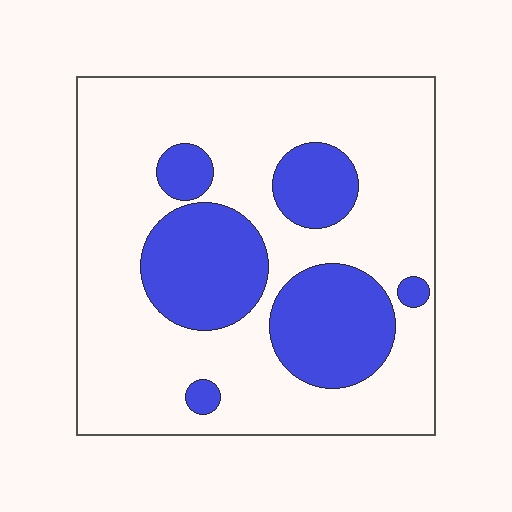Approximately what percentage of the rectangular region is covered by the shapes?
Approximately 30%.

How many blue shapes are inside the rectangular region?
6.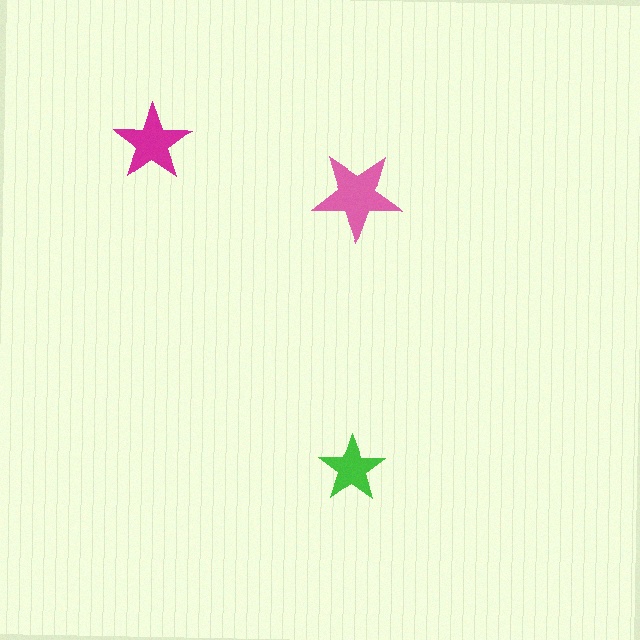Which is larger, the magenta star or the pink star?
The pink one.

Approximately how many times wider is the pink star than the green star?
About 1.5 times wider.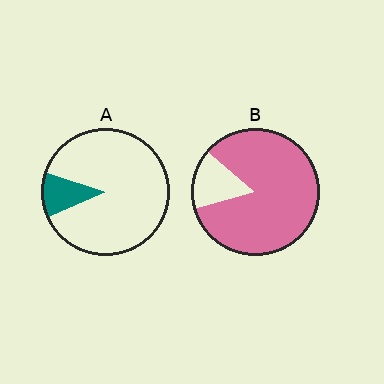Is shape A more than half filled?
No.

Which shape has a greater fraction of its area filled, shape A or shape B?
Shape B.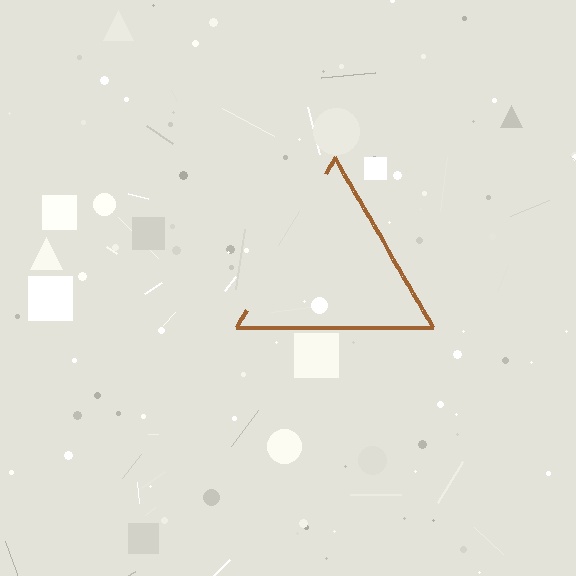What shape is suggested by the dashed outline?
The dashed outline suggests a triangle.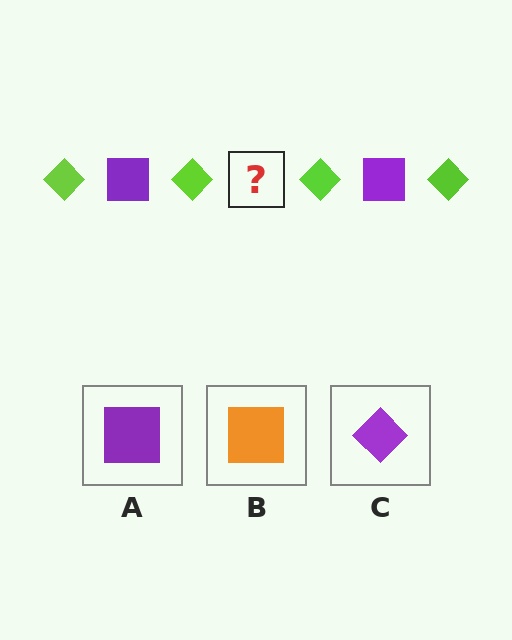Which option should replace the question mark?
Option A.